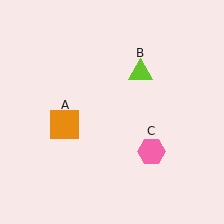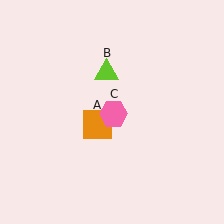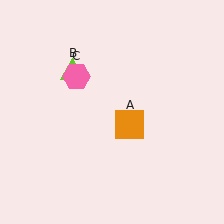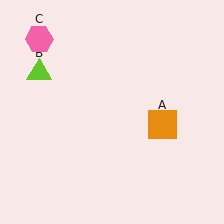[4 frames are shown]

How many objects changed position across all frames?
3 objects changed position: orange square (object A), lime triangle (object B), pink hexagon (object C).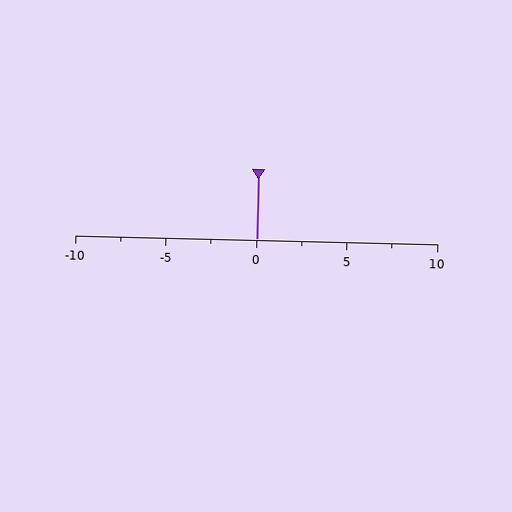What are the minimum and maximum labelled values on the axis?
The axis runs from -10 to 10.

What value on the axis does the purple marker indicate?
The marker indicates approximately 0.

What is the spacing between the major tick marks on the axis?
The major ticks are spaced 5 apart.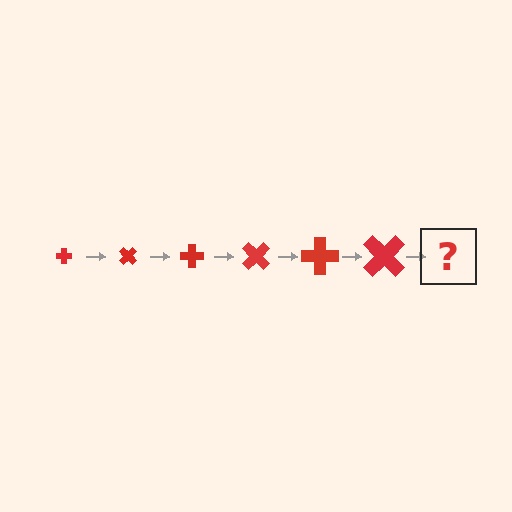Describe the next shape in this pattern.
It should be a cross, larger than the previous one and rotated 270 degrees from the start.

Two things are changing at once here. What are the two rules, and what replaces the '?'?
The two rules are that the cross grows larger each step and it rotates 45 degrees each step. The '?' should be a cross, larger than the previous one and rotated 270 degrees from the start.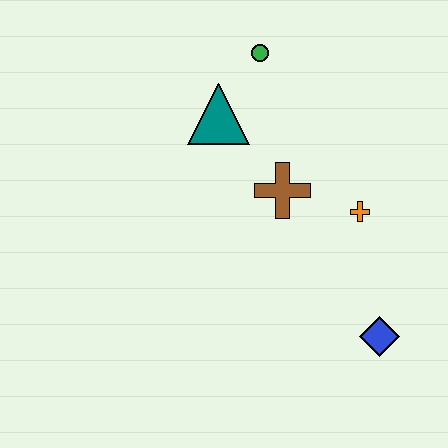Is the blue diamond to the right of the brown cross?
Yes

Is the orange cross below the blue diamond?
No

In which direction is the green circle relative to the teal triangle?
The green circle is above the teal triangle.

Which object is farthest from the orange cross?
The green circle is farthest from the orange cross.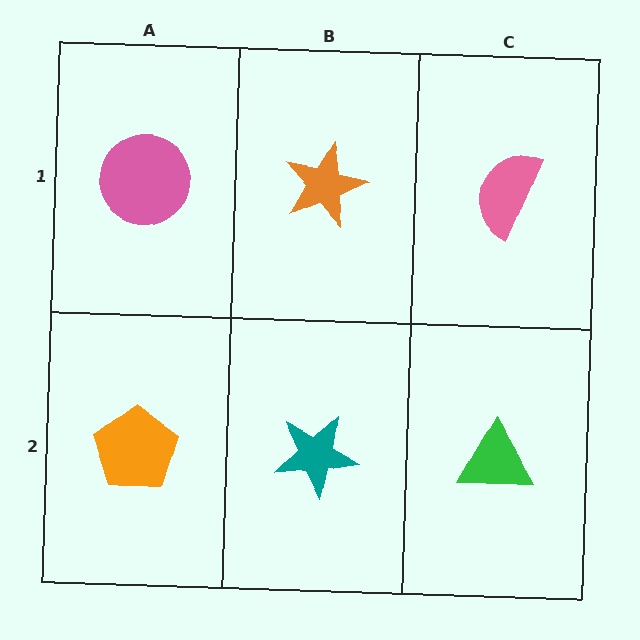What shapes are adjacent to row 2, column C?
A pink semicircle (row 1, column C), a teal star (row 2, column B).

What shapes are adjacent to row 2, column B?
An orange star (row 1, column B), an orange pentagon (row 2, column A), a green triangle (row 2, column C).